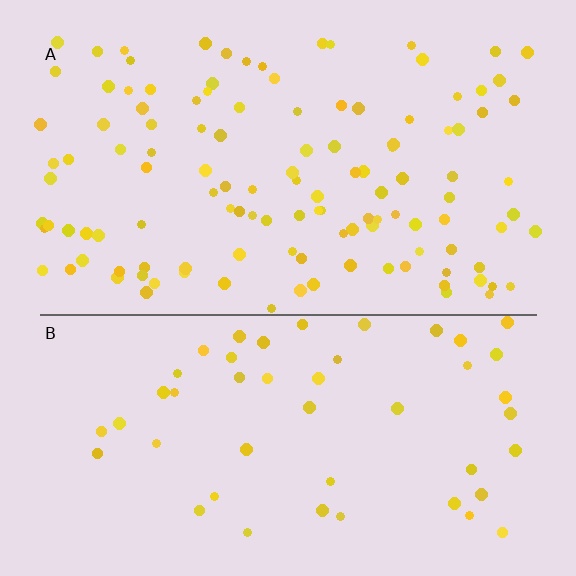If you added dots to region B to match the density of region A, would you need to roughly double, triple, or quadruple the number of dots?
Approximately double.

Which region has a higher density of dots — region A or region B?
A (the top).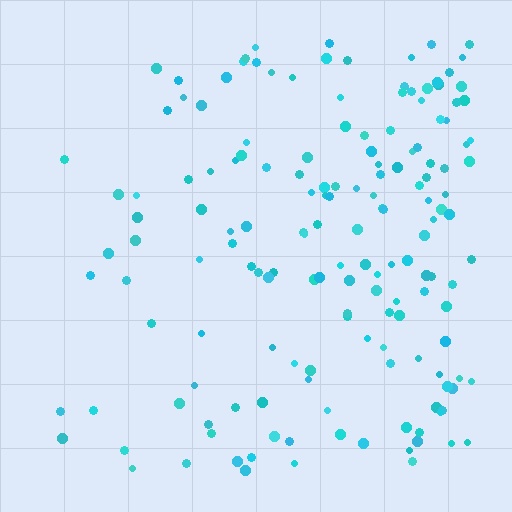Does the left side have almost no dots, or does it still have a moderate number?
Still a moderate number, just noticeably fewer than the right.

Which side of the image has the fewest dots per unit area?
The left.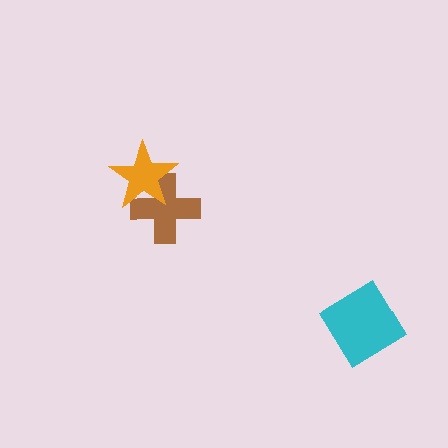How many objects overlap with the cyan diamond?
0 objects overlap with the cyan diamond.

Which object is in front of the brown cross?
The orange star is in front of the brown cross.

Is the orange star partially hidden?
No, no other shape covers it.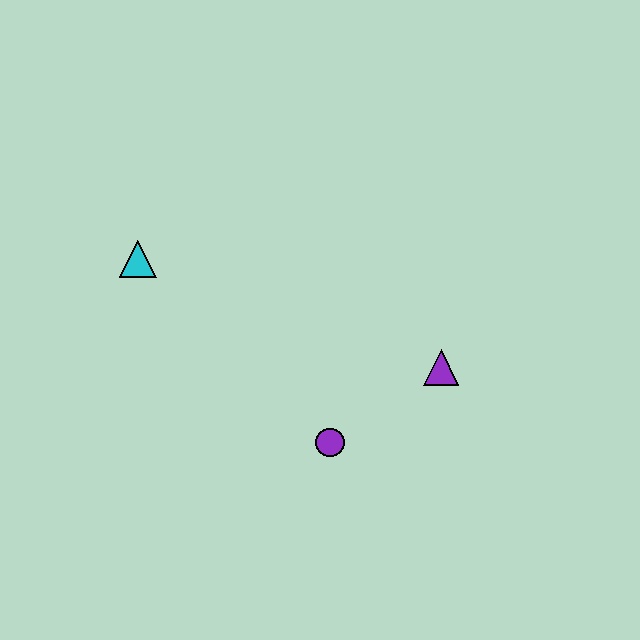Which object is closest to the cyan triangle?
The purple circle is closest to the cyan triangle.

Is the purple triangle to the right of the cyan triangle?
Yes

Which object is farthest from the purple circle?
The cyan triangle is farthest from the purple circle.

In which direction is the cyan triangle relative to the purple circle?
The cyan triangle is to the left of the purple circle.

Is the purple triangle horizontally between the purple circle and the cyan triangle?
No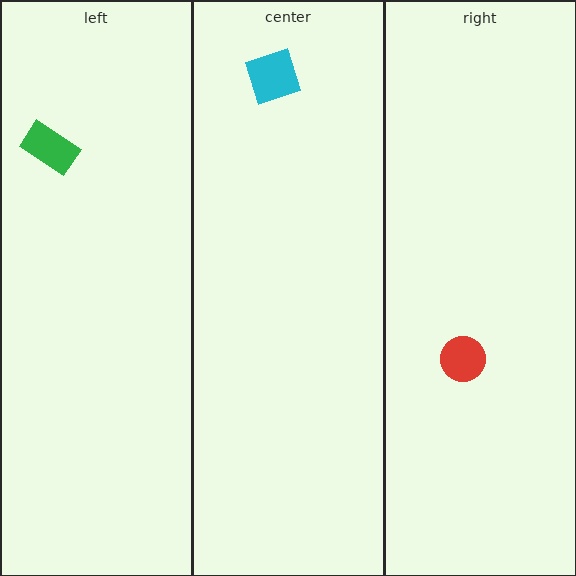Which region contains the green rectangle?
The left region.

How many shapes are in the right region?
1.